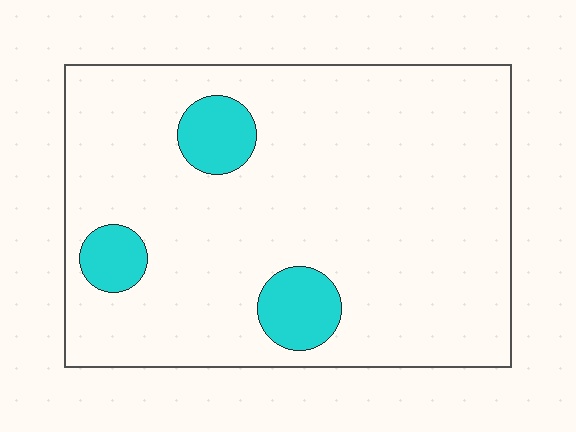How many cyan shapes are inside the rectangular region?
3.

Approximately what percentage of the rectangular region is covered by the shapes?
Approximately 10%.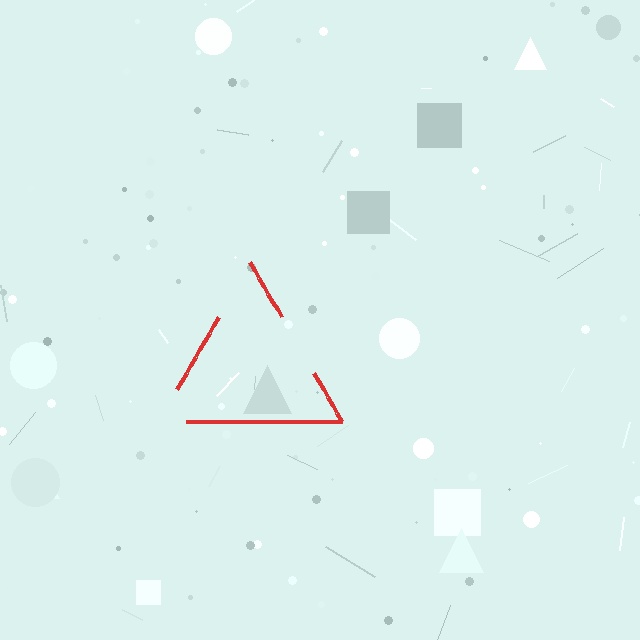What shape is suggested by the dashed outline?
The dashed outline suggests a triangle.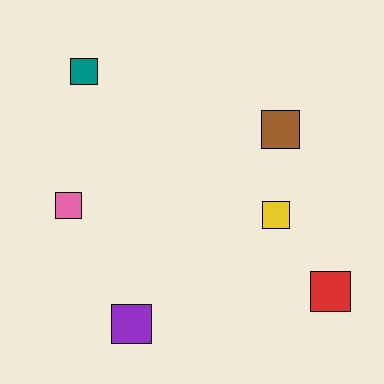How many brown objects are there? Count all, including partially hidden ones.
There is 1 brown object.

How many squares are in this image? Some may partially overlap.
There are 6 squares.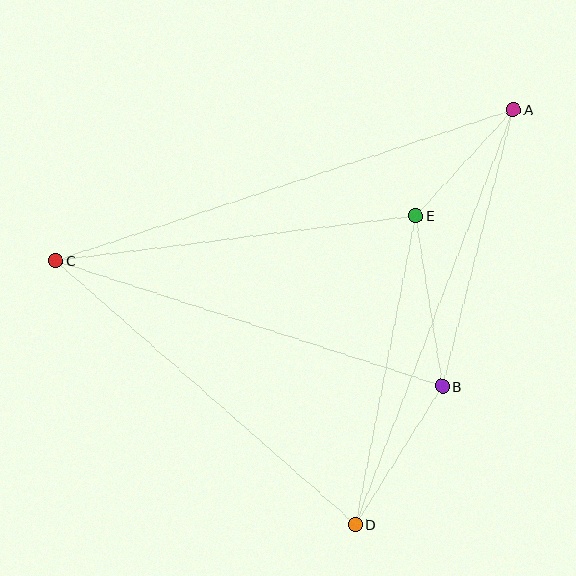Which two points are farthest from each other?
Points A and C are farthest from each other.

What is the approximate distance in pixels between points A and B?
The distance between A and B is approximately 286 pixels.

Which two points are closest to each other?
Points A and E are closest to each other.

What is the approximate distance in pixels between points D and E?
The distance between D and E is approximately 315 pixels.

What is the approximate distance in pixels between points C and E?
The distance between C and E is approximately 363 pixels.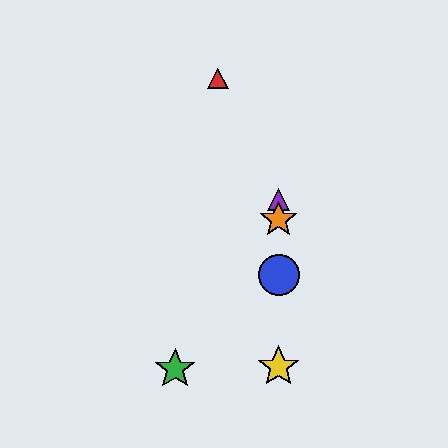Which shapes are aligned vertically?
The blue circle, the yellow star, the purple triangle, the orange star are aligned vertically.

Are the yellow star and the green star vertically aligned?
No, the yellow star is at x≈279 and the green star is at x≈175.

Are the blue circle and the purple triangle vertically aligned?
Yes, both are at x≈279.